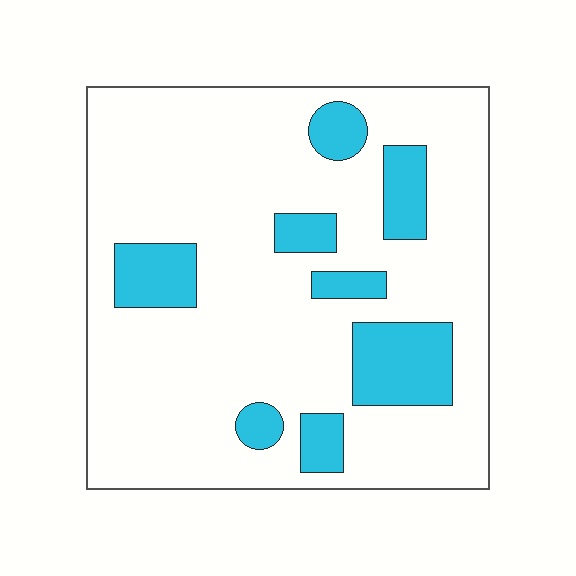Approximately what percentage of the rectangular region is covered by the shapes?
Approximately 20%.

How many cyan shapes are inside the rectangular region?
8.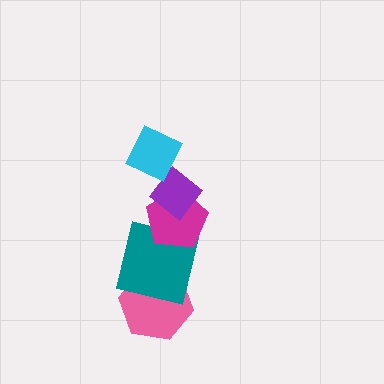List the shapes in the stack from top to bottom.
From top to bottom: the cyan diamond, the purple diamond, the magenta pentagon, the teal square, the pink hexagon.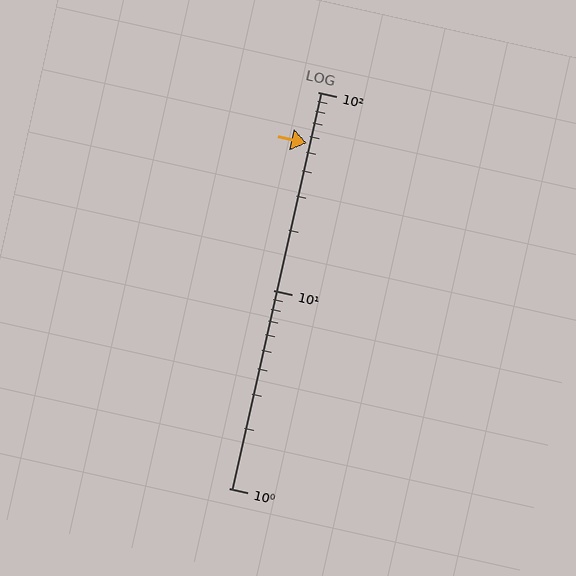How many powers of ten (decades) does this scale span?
The scale spans 2 decades, from 1 to 100.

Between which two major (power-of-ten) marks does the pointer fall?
The pointer is between 10 and 100.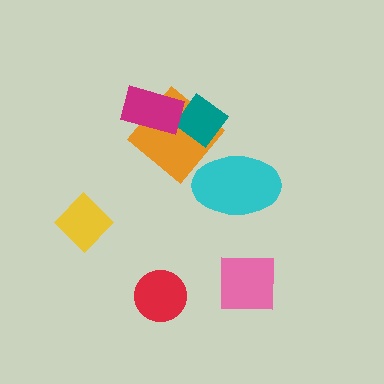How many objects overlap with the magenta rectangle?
2 objects overlap with the magenta rectangle.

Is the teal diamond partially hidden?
Yes, it is partially covered by another shape.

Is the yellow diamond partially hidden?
No, no other shape covers it.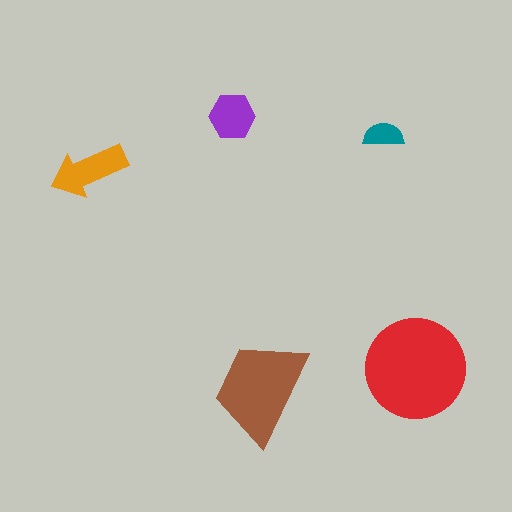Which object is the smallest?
The teal semicircle.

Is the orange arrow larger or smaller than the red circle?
Smaller.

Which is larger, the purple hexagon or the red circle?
The red circle.